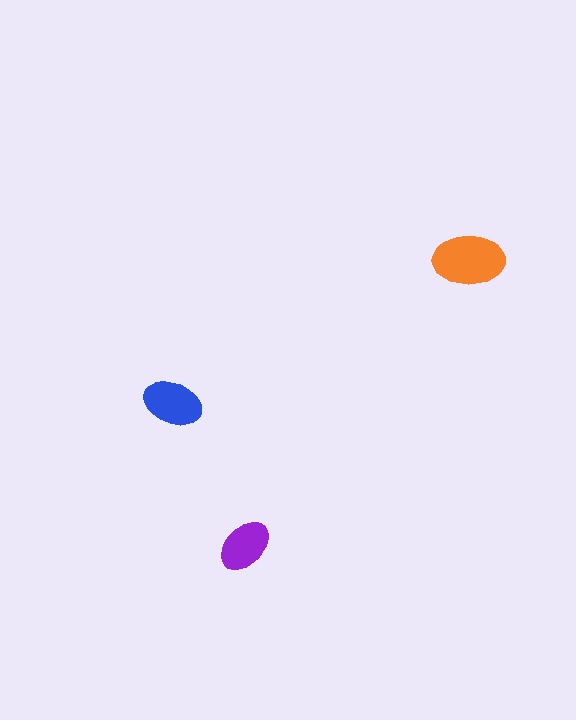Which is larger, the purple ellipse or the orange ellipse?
The orange one.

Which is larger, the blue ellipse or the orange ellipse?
The orange one.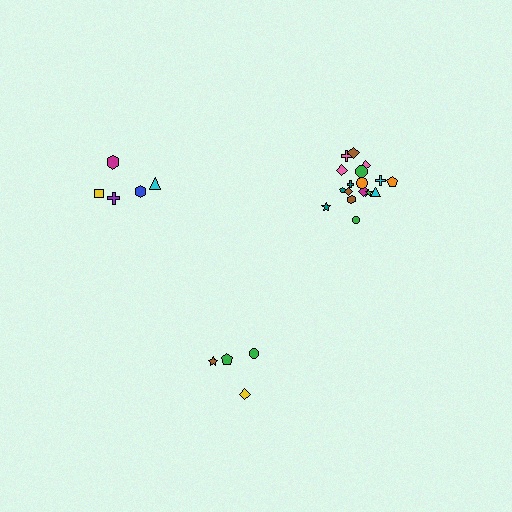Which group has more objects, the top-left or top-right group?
The top-right group.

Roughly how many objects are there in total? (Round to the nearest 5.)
Roughly 25 objects in total.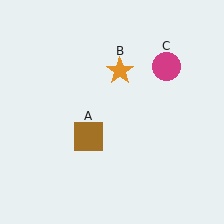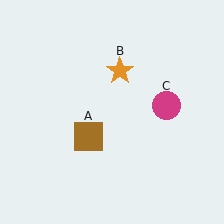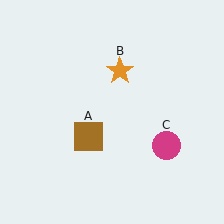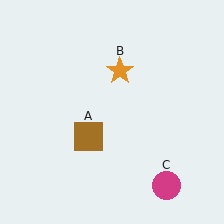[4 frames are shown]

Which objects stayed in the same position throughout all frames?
Brown square (object A) and orange star (object B) remained stationary.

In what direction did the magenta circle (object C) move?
The magenta circle (object C) moved down.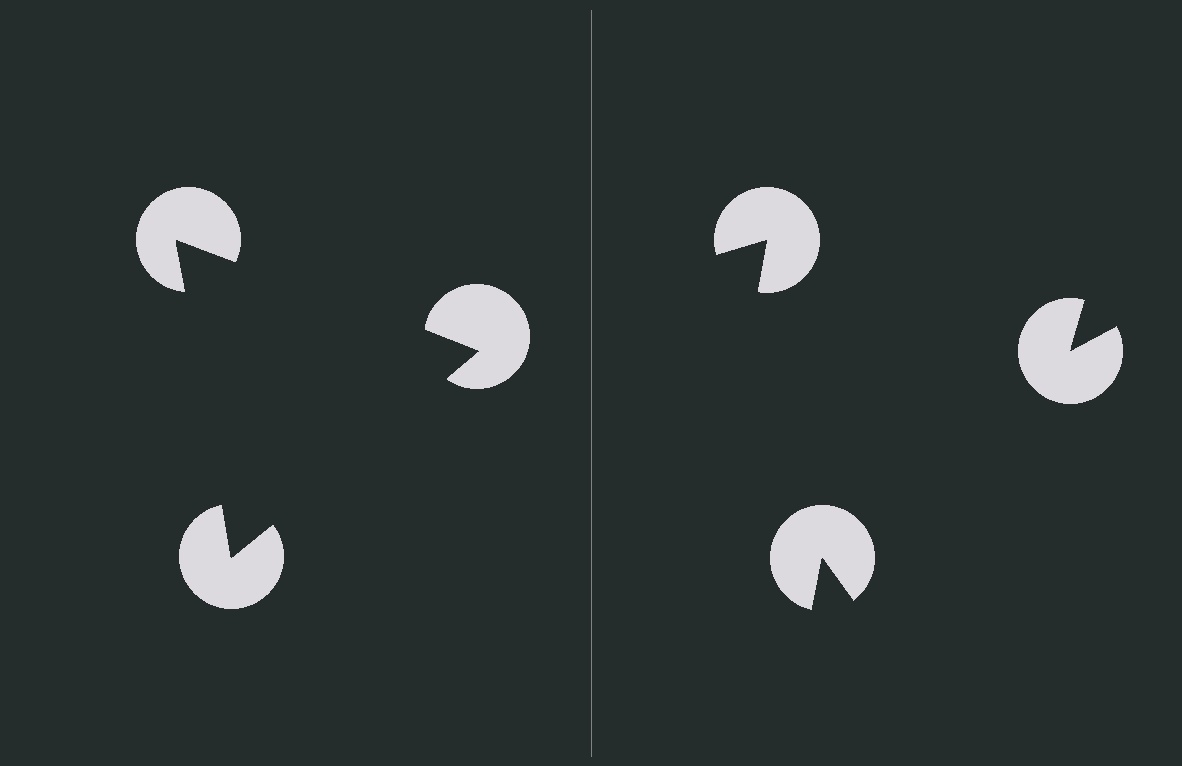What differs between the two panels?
The pac-man discs are positioned identically on both sides; only the wedge orientations differ. On the left they align to a triangle; on the right they are misaligned.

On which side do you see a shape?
An illusory triangle appears on the left side. On the right side the wedge cuts are rotated, so no coherent shape forms.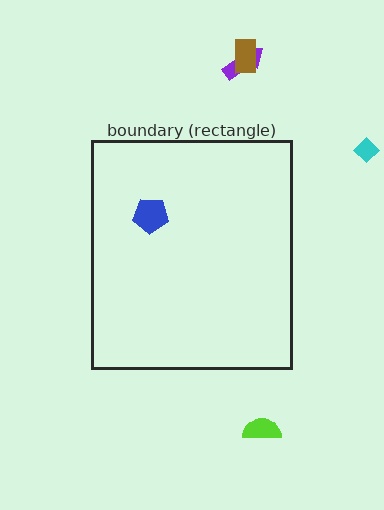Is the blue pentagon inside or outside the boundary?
Inside.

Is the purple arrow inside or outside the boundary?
Outside.